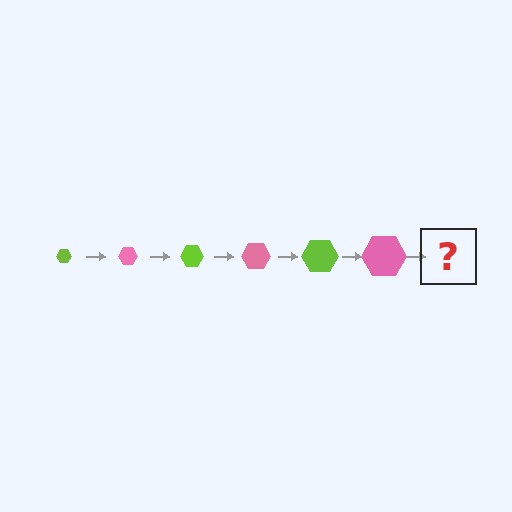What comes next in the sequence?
The next element should be a lime hexagon, larger than the previous one.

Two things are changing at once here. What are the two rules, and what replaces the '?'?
The two rules are that the hexagon grows larger each step and the color cycles through lime and pink. The '?' should be a lime hexagon, larger than the previous one.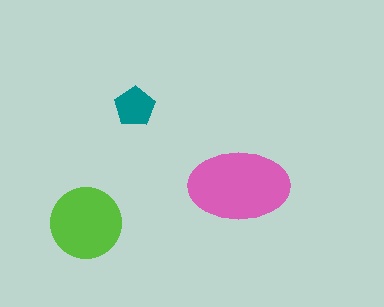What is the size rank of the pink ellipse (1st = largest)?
1st.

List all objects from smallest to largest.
The teal pentagon, the lime circle, the pink ellipse.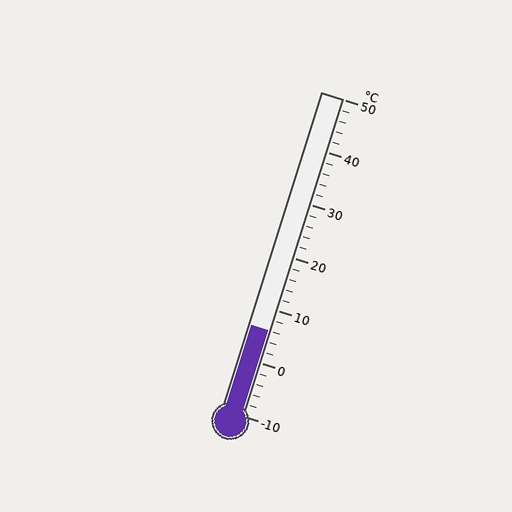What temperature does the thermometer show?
The thermometer shows approximately 6°C.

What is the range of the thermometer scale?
The thermometer scale ranges from -10°C to 50°C.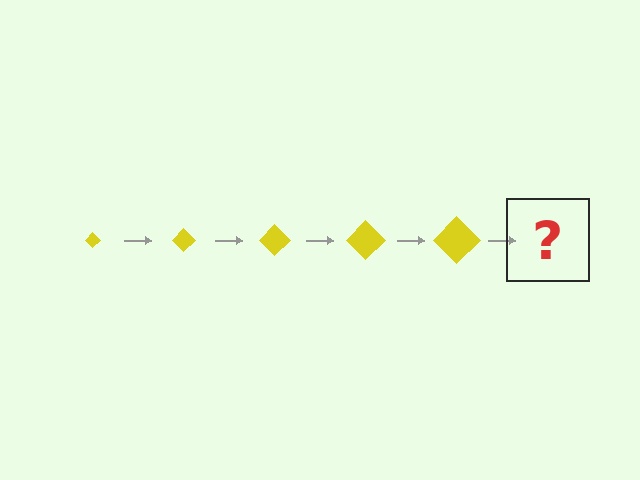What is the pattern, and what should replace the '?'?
The pattern is that the diamond gets progressively larger each step. The '?' should be a yellow diamond, larger than the previous one.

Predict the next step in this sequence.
The next step is a yellow diamond, larger than the previous one.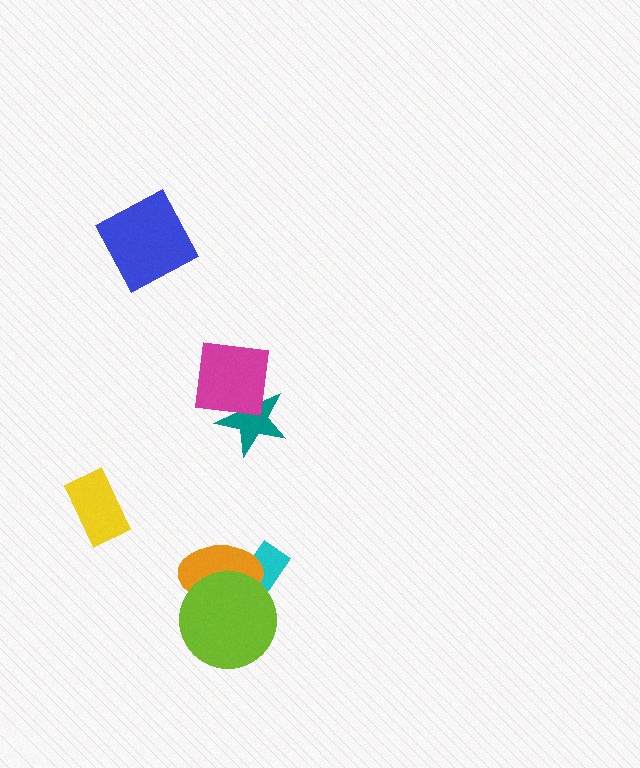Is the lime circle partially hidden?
No, no other shape covers it.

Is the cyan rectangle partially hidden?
Yes, it is partially covered by another shape.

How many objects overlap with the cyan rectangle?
2 objects overlap with the cyan rectangle.